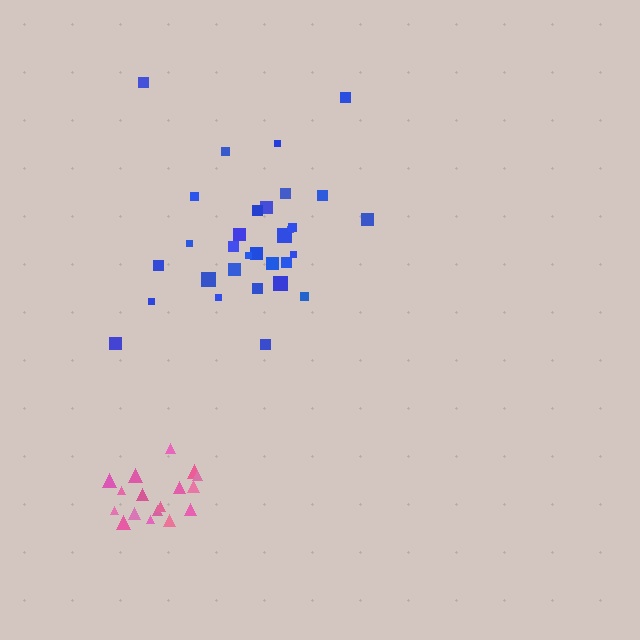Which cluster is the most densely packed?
Pink.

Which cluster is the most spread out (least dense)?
Blue.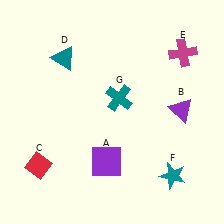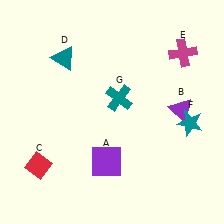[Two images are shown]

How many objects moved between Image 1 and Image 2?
1 object moved between the two images.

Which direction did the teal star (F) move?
The teal star (F) moved up.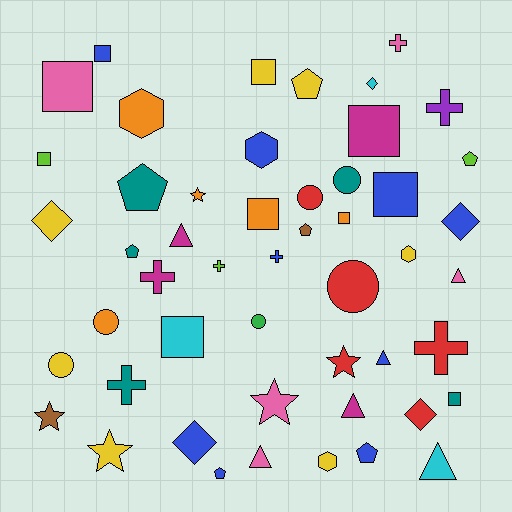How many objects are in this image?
There are 50 objects.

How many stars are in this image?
There are 5 stars.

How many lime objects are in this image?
There are 3 lime objects.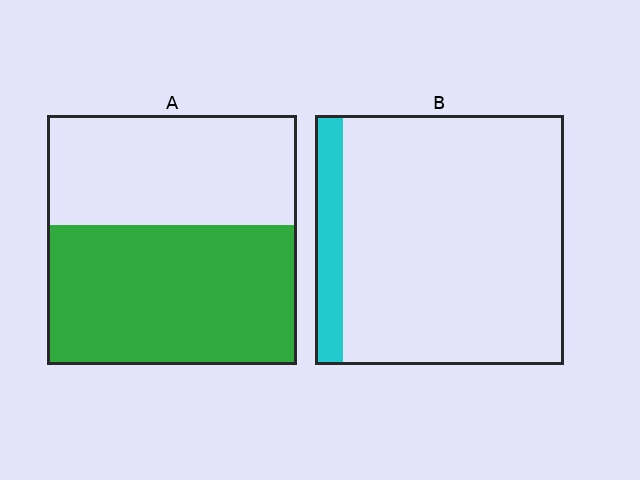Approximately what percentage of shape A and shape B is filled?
A is approximately 55% and B is approximately 10%.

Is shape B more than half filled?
No.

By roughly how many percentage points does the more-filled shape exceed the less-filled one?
By roughly 45 percentage points (A over B).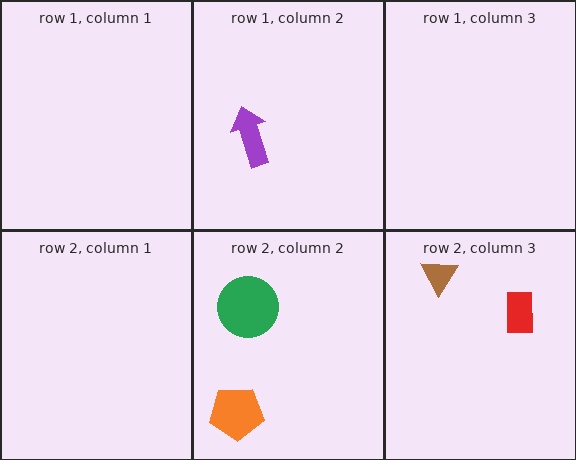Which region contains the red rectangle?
The row 2, column 3 region.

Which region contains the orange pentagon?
The row 2, column 2 region.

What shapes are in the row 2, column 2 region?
The green circle, the orange pentagon.